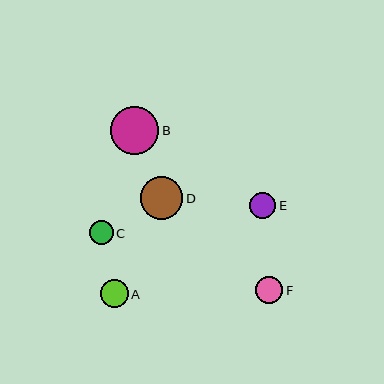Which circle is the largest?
Circle B is the largest with a size of approximately 48 pixels.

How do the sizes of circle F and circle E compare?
Circle F and circle E are approximately the same size.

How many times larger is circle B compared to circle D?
Circle B is approximately 1.1 times the size of circle D.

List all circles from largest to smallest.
From largest to smallest: B, D, A, F, E, C.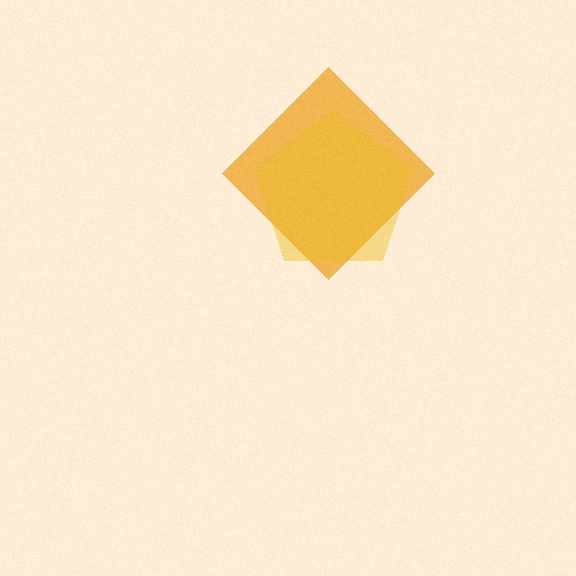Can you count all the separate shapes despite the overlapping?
Yes, there are 2 separate shapes.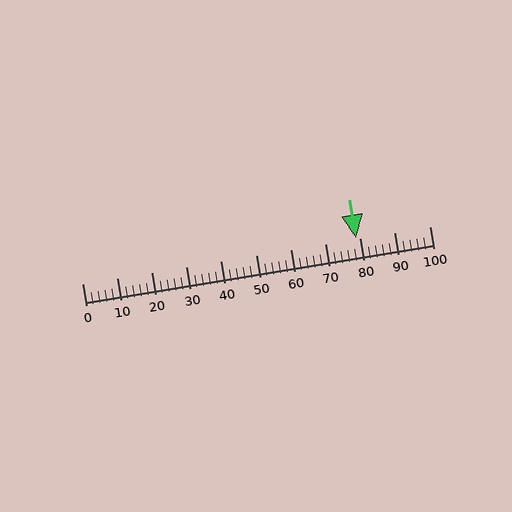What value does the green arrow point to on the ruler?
The green arrow points to approximately 79.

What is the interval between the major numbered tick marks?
The major tick marks are spaced 10 units apart.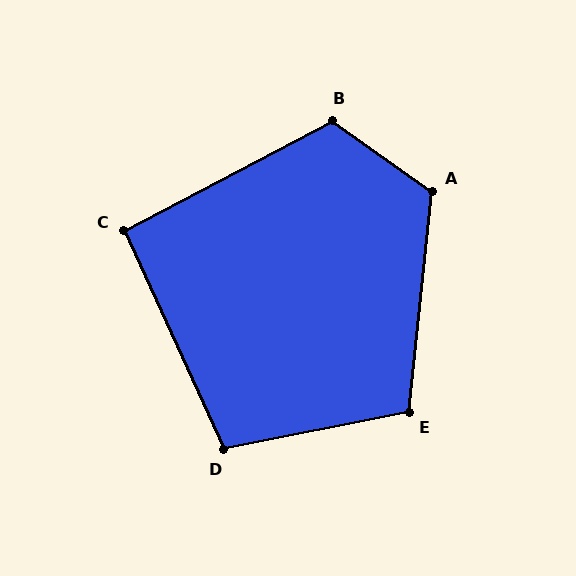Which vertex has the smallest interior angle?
C, at approximately 93 degrees.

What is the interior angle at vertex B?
Approximately 117 degrees (obtuse).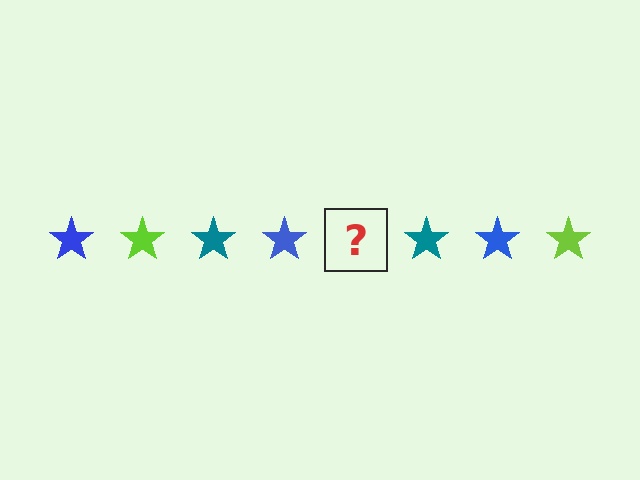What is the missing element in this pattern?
The missing element is a lime star.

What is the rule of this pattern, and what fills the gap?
The rule is that the pattern cycles through blue, lime, teal stars. The gap should be filled with a lime star.